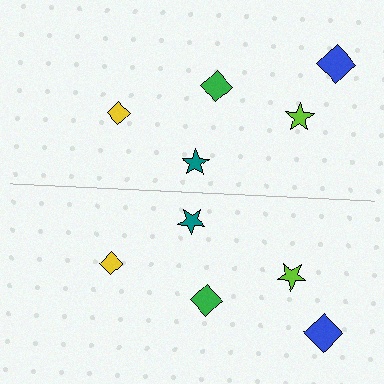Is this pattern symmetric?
Yes, this pattern has bilateral (reflection) symmetry.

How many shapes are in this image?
There are 10 shapes in this image.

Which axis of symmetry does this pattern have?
The pattern has a horizontal axis of symmetry running through the center of the image.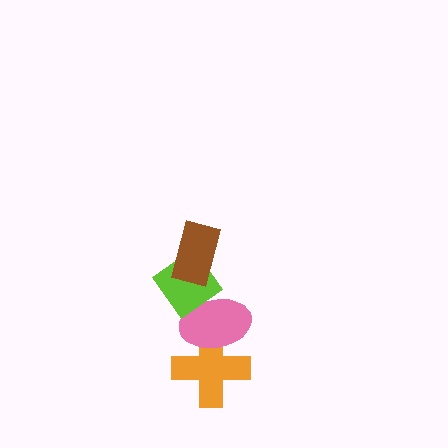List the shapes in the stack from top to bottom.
From top to bottom: the brown rectangle, the lime diamond, the pink ellipse, the orange cross.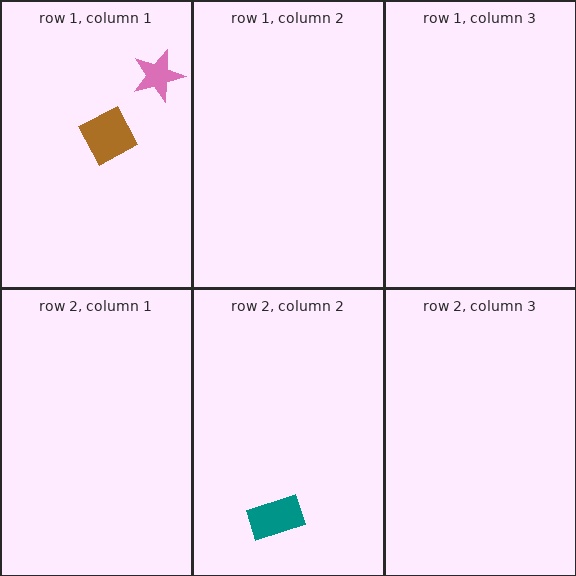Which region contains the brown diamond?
The row 1, column 1 region.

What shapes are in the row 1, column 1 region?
The brown diamond, the pink star.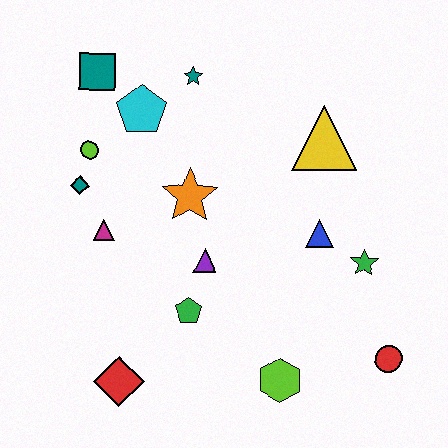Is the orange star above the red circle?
Yes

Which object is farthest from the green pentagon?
The teal square is farthest from the green pentagon.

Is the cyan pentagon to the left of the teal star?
Yes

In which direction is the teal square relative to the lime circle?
The teal square is above the lime circle.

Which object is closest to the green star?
The blue triangle is closest to the green star.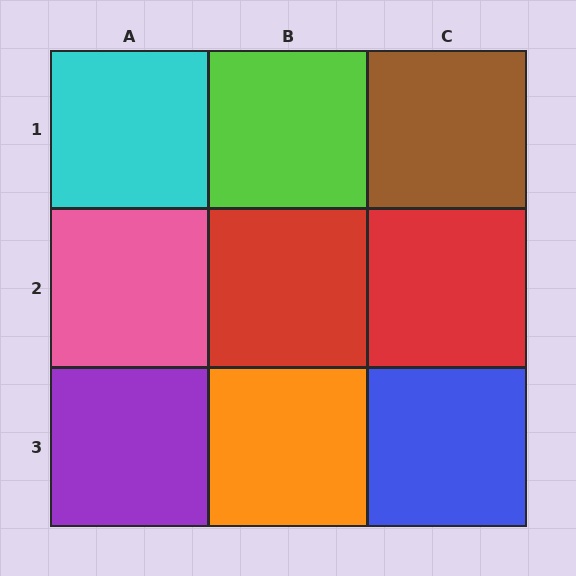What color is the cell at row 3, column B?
Orange.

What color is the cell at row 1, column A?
Cyan.